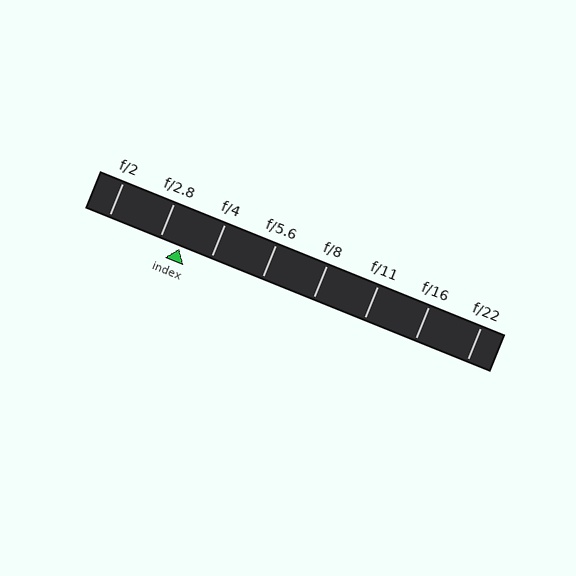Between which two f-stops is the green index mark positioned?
The index mark is between f/2.8 and f/4.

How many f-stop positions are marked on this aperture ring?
There are 8 f-stop positions marked.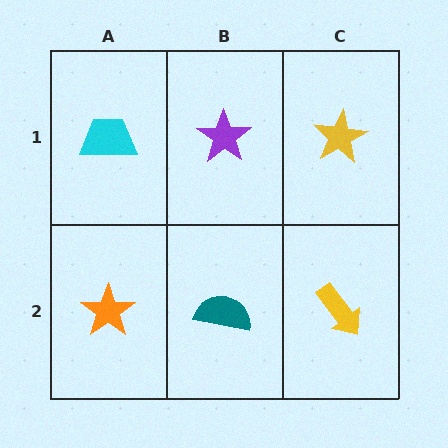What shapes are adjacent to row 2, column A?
A cyan trapezoid (row 1, column A), a teal semicircle (row 2, column B).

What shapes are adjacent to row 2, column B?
A purple star (row 1, column B), an orange star (row 2, column A), a yellow arrow (row 2, column C).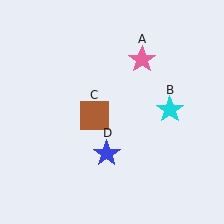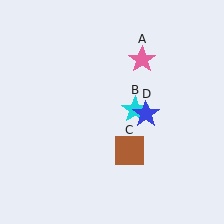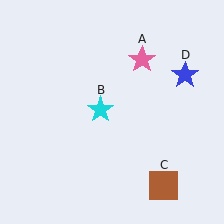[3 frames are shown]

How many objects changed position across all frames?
3 objects changed position: cyan star (object B), brown square (object C), blue star (object D).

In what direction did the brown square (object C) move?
The brown square (object C) moved down and to the right.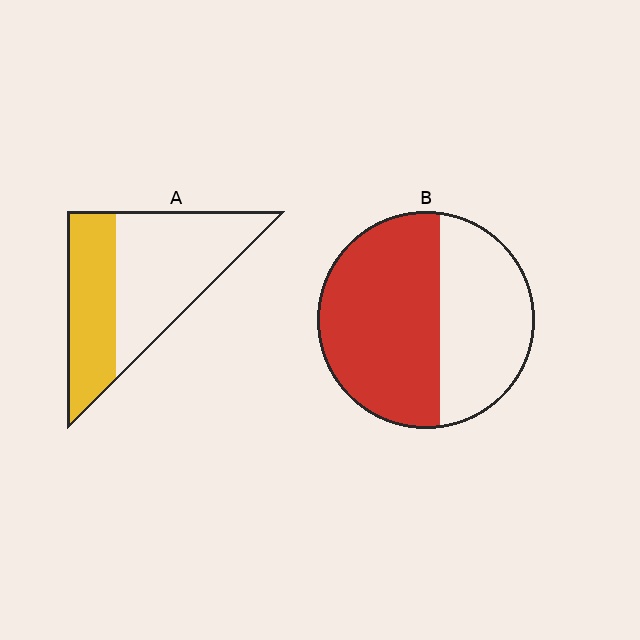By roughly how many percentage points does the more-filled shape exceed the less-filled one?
By roughly 20 percentage points (B over A).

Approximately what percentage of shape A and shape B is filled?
A is approximately 40% and B is approximately 60%.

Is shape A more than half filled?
No.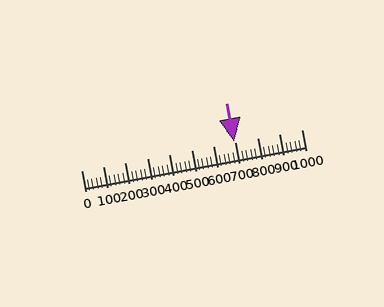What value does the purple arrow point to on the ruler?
The purple arrow points to approximately 693.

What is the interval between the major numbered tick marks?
The major tick marks are spaced 100 units apart.